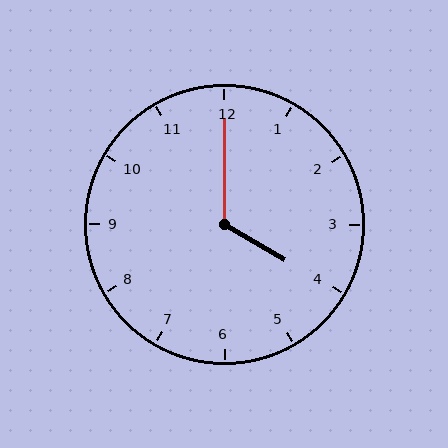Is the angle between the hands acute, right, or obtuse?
It is obtuse.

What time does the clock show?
4:00.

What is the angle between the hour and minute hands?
Approximately 120 degrees.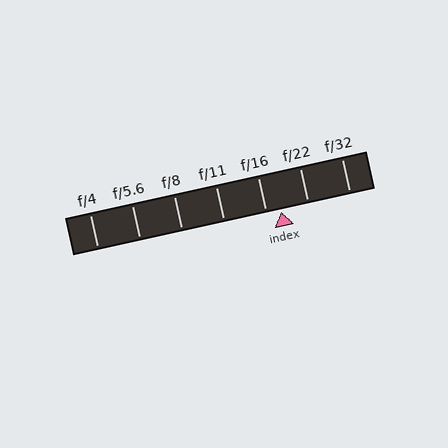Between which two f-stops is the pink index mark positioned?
The index mark is between f/16 and f/22.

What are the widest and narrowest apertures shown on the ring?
The widest aperture shown is f/4 and the narrowest is f/32.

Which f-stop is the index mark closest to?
The index mark is closest to f/16.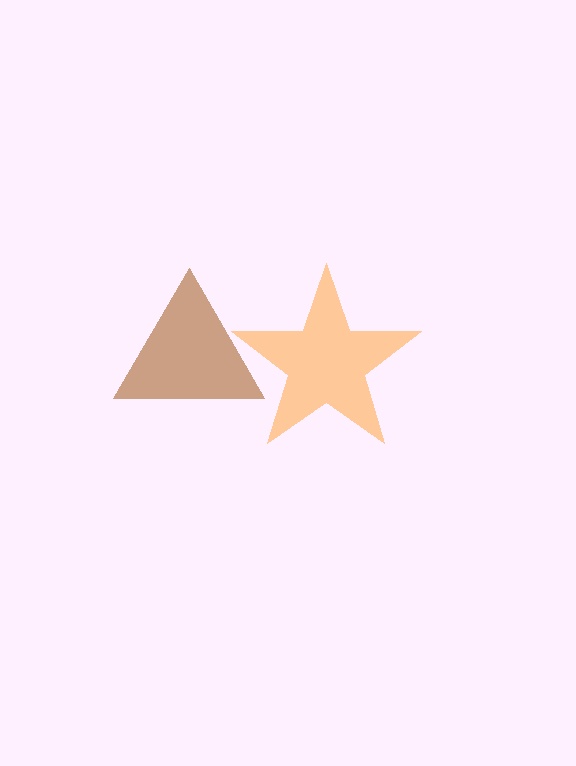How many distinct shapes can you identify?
There are 2 distinct shapes: an orange star, a brown triangle.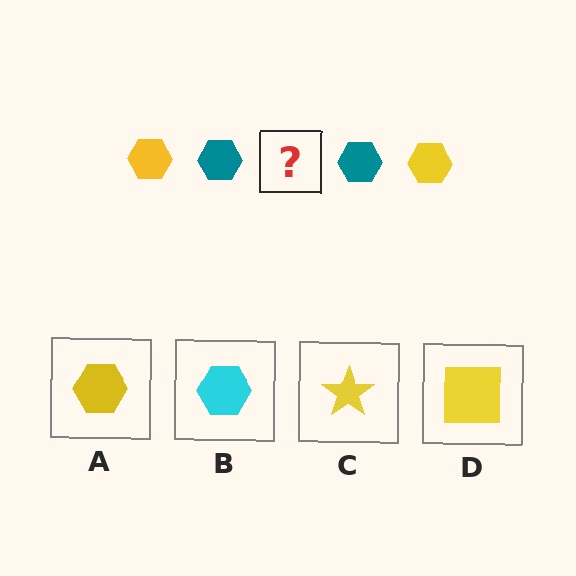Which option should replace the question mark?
Option A.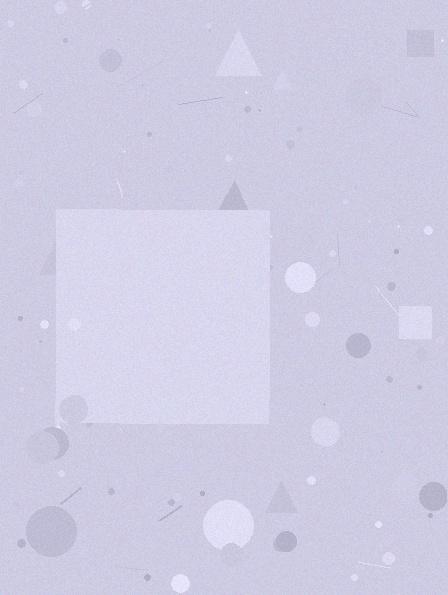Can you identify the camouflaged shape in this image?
The camouflaged shape is a square.